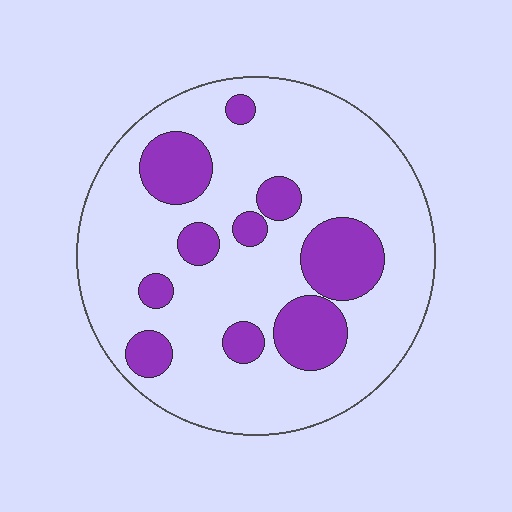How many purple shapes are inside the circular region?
10.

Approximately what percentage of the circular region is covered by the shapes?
Approximately 25%.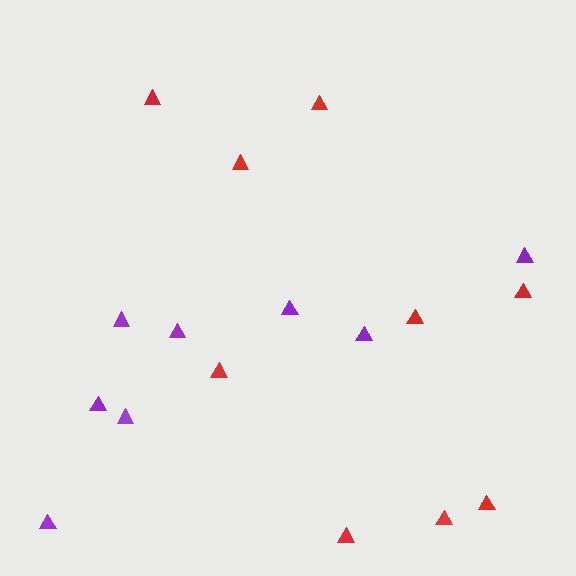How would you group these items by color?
There are 2 groups: one group of purple triangles (8) and one group of red triangles (9).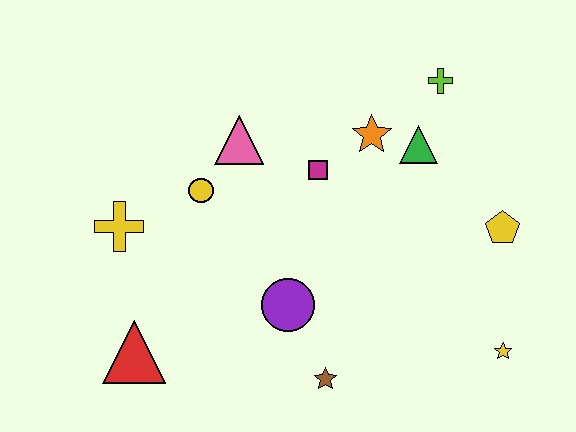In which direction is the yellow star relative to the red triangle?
The yellow star is to the right of the red triangle.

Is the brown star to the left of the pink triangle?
No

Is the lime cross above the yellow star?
Yes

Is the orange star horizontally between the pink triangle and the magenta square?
No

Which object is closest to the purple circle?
The brown star is closest to the purple circle.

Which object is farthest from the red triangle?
The lime cross is farthest from the red triangle.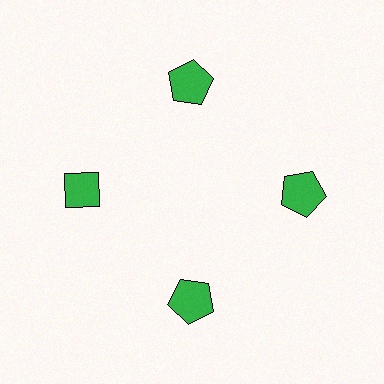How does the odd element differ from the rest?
It has a different shape: diamond instead of pentagon.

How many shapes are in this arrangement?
There are 4 shapes arranged in a ring pattern.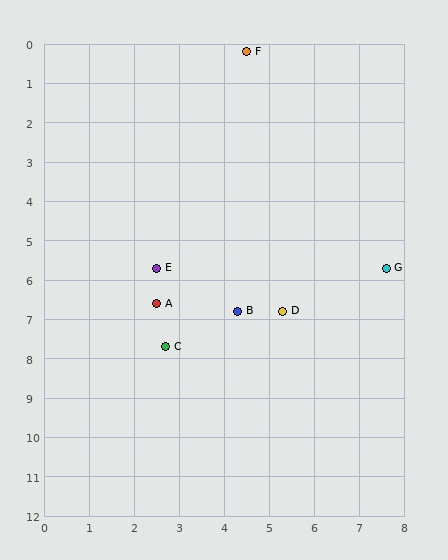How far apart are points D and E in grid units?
Points D and E are about 3.0 grid units apart.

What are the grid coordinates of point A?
Point A is at approximately (2.5, 6.6).